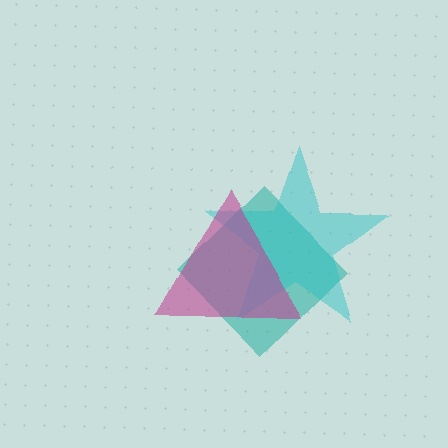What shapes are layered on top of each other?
The layered shapes are: a teal diamond, a cyan star, a magenta triangle.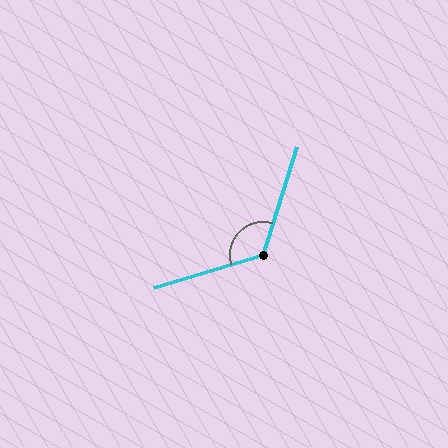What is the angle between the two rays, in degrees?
Approximately 124 degrees.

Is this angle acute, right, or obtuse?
It is obtuse.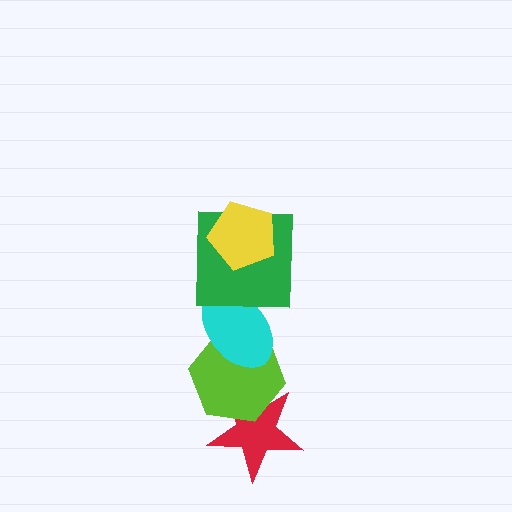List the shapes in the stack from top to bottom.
From top to bottom: the yellow pentagon, the green square, the cyan ellipse, the lime hexagon, the red star.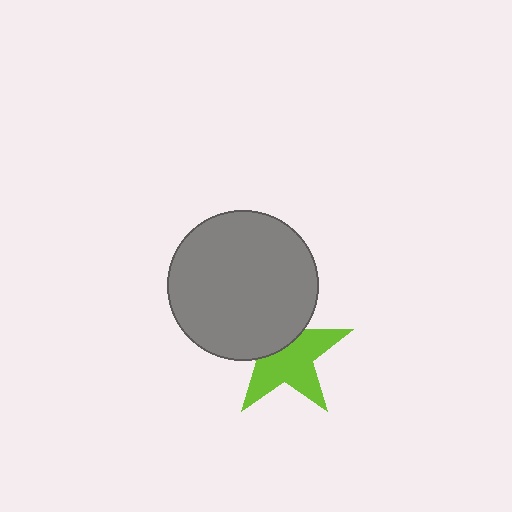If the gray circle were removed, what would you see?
You would see the complete lime star.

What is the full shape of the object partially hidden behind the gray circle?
The partially hidden object is a lime star.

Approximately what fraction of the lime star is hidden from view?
Roughly 40% of the lime star is hidden behind the gray circle.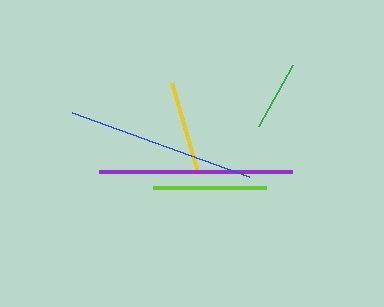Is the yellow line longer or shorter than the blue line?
The blue line is longer than the yellow line.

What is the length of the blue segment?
The blue segment is approximately 188 pixels long.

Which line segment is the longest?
The purple line is the longest at approximately 193 pixels.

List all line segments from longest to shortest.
From longest to shortest: purple, blue, lime, yellow, green.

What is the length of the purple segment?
The purple segment is approximately 193 pixels long.